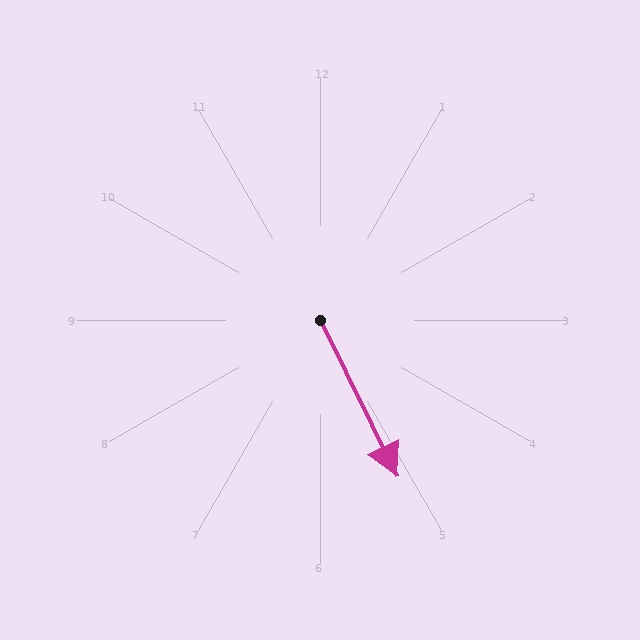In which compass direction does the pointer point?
Southeast.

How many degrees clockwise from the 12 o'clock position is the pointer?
Approximately 154 degrees.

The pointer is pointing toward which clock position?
Roughly 5 o'clock.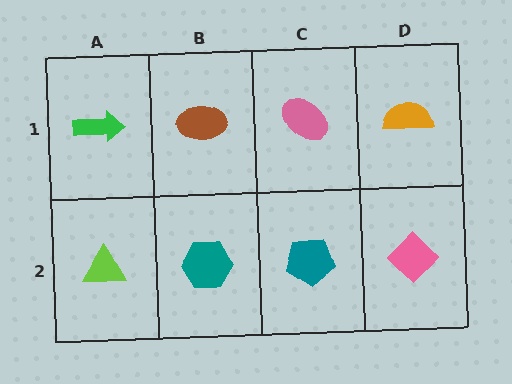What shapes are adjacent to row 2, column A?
A green arrow (row 1, column A), a teal hexagon (row 2, column B).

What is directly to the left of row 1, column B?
A green arrow.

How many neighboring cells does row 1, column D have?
2.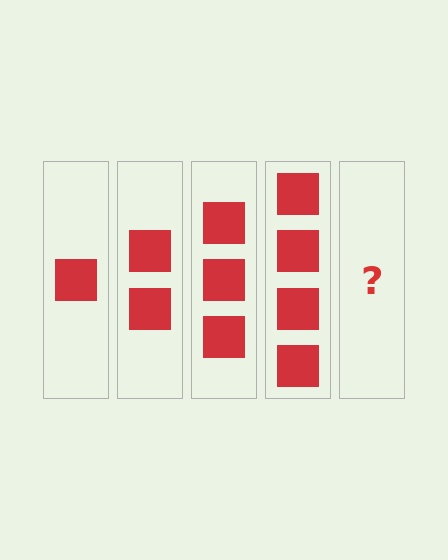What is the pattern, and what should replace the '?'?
The pattern is that each step adds one more square. The '?' should be 5 squares.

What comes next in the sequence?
The next element should be 5 squares.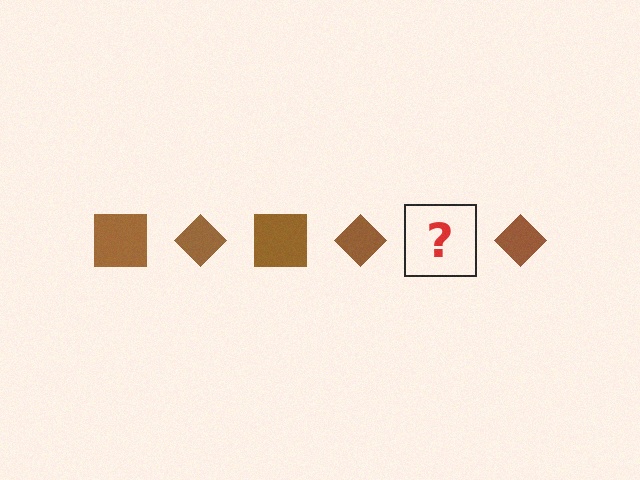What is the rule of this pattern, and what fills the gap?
The rule is that the pattern cycles through square, diamond shapes in brown. The gap should be filled with a brown square.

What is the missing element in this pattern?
The missing element is a brown square.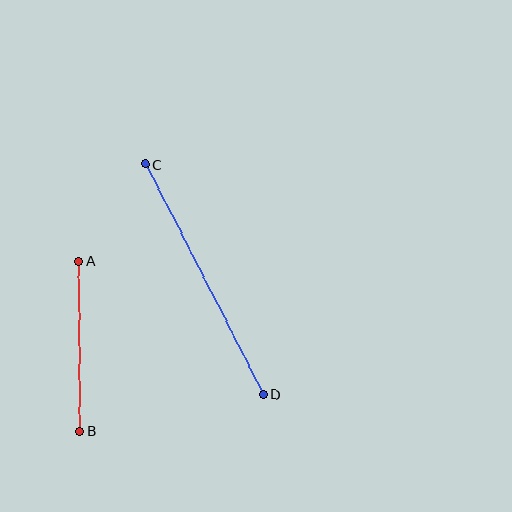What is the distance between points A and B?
The distance is approximately 170 pixels.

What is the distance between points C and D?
The distance is approximately 259 pixels.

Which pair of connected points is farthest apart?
Points C and D are farthest apart.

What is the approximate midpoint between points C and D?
The midpoint is at approximately (204, 279) pixels.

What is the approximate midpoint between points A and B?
The midpoint is at approximately (79, 346) pixels.